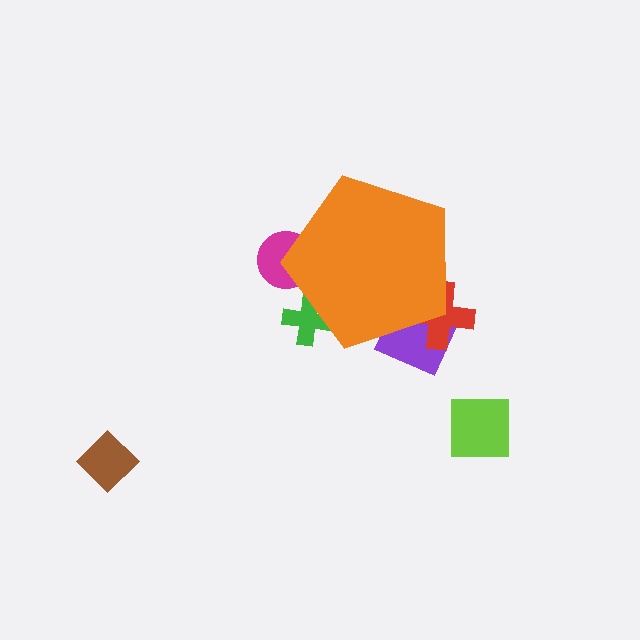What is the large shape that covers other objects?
An orange pentagon.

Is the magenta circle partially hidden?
Yes, the magenta circle is partially hidden behind the orange pentagon.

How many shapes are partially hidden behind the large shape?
4 shapes are partially hidden.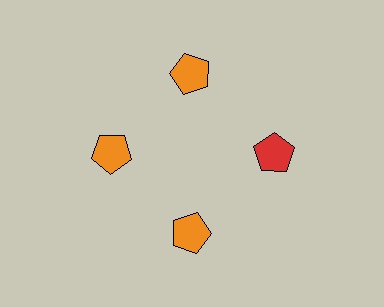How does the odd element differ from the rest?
It has a different color: red instead of orange.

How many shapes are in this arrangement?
There are 4 shapes arranged in a ring pattern.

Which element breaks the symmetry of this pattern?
The red pentagon at roughly the 3 o'clock position breaks the symmetry. All other shapes are orange pentagons.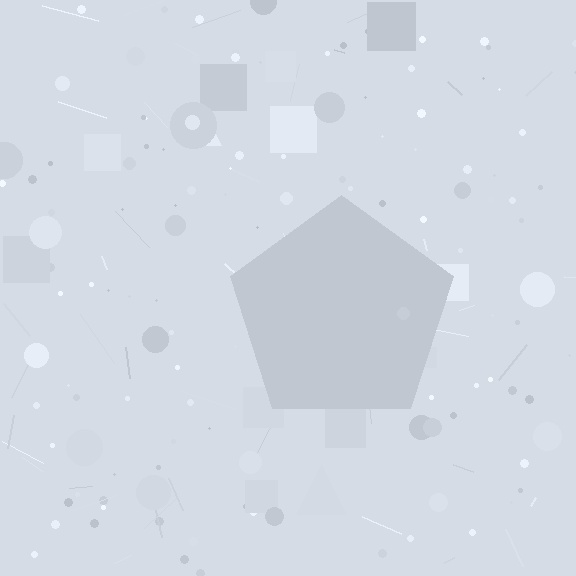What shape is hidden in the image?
A pentagon is hidden in the image.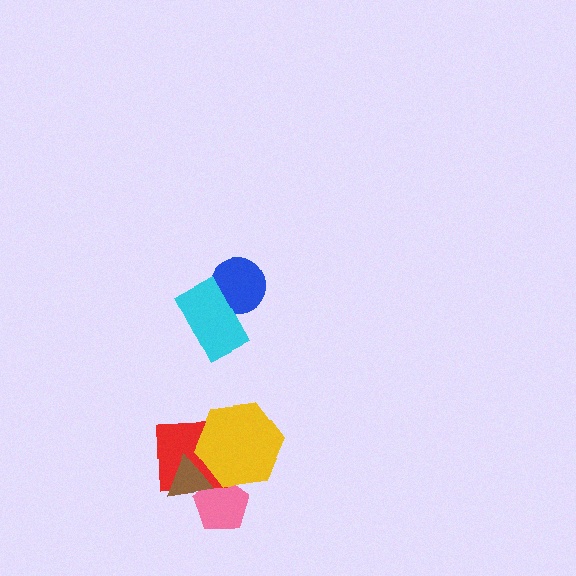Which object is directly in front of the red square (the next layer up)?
The brown triangle is directly in front of the red square.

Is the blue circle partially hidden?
Yes, it is partially covered by another shape.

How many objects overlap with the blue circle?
1 object overlaps with the blue circle.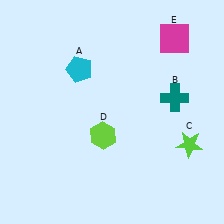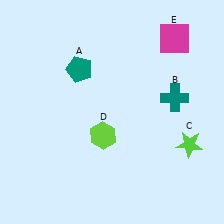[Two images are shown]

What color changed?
The pentagon (A) changed from cyan in Image 1 to teal in Image 2.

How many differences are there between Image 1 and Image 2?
There is 1 difference between the two images.